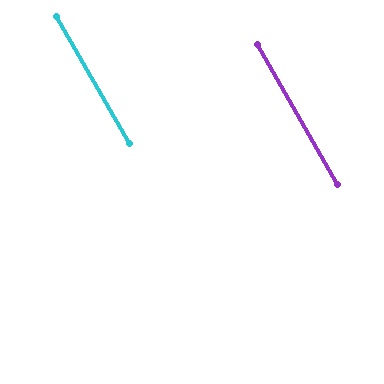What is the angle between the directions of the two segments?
Approximately 0 degrees.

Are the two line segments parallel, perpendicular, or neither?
Parallel — their directions differ by only 0.4°.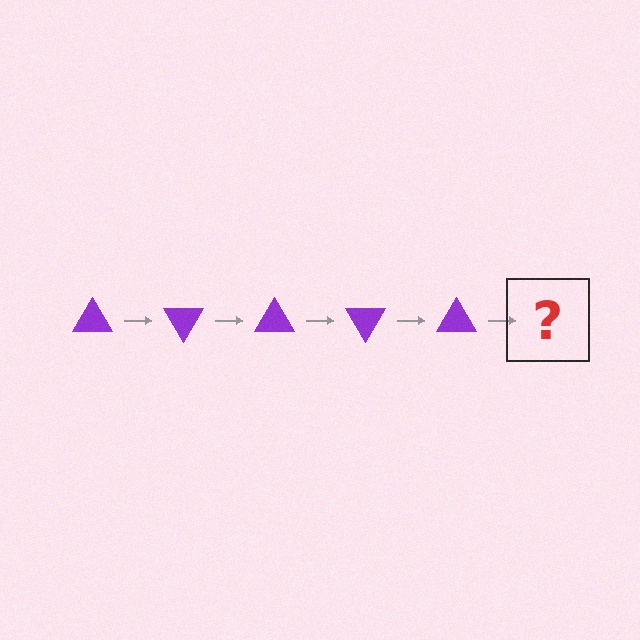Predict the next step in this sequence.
The next step is a purple triangle rotated 300 degrees.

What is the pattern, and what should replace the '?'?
The pattern is that the triangle rotates 60 degrees each step. The '?' should be a purple triangle rotated 300 degrees.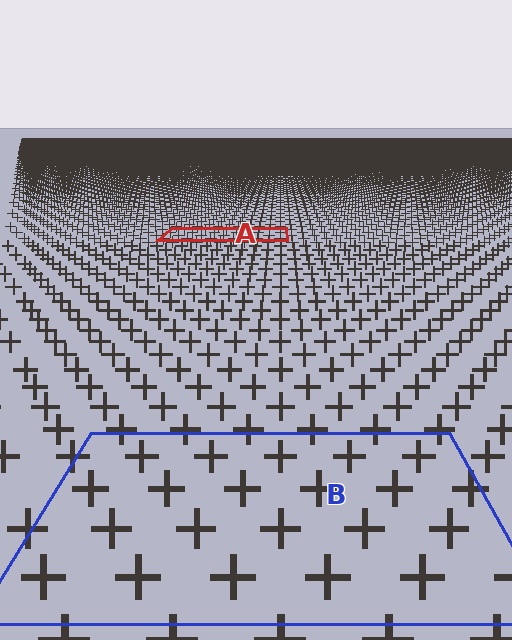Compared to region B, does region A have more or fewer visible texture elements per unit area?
Region A has more texture elements per unit area — they are packed more densely because it is farther away.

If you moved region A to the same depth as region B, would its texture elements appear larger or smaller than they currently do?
They would appear larger. At a closer depth, the same texture elements are projected at a bigger on-screen size.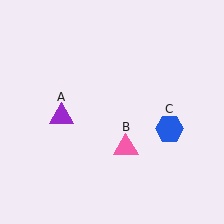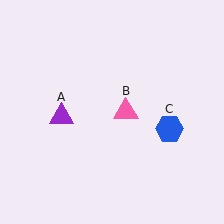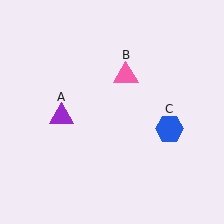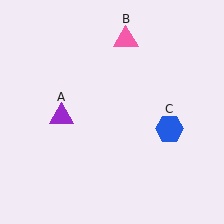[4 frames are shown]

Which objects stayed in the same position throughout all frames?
Purple triangle (object A) and blue hexagon (object C) remained stationary.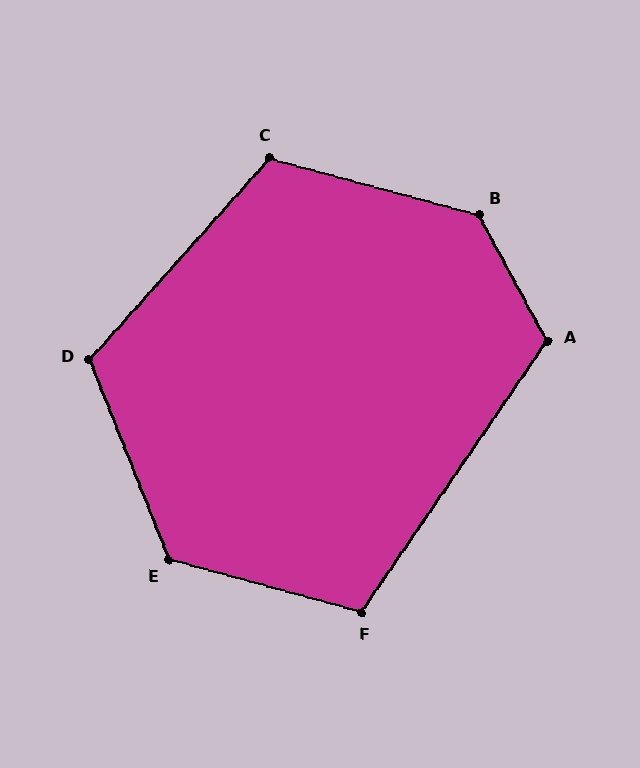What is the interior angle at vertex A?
Approximately 117 degrees (obtuse).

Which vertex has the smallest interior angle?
F, at approximately 109 degrees.